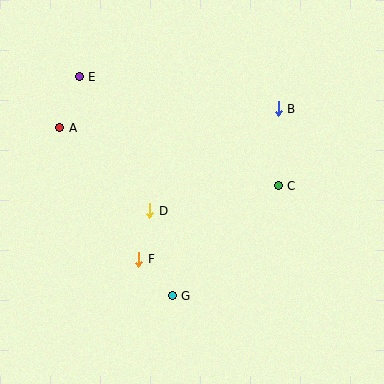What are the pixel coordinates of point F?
Point F is at (139, 259).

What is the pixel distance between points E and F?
The distance between E and F is 192 pixels.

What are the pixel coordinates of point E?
Point E is at (79, 77).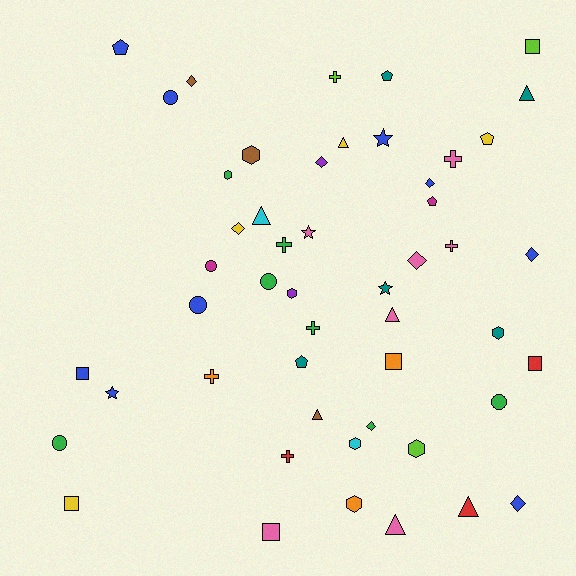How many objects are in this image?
There are 50 objects.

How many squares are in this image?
There are 6 squares.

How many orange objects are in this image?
There are 3 orange objects.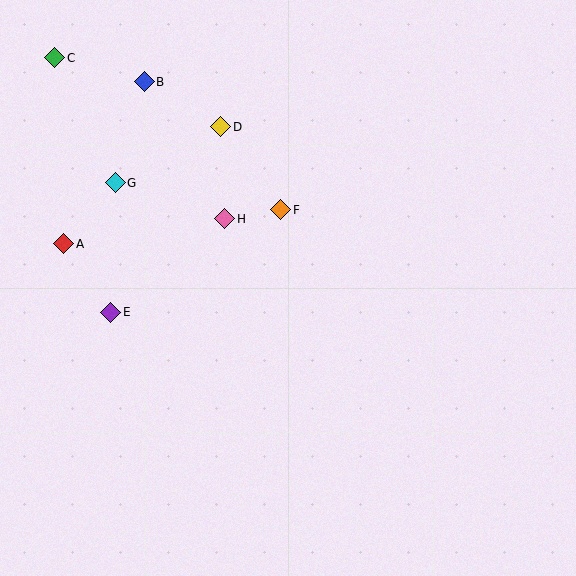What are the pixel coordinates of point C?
Point C is at (55, 58).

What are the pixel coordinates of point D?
Point D is at (221, 127).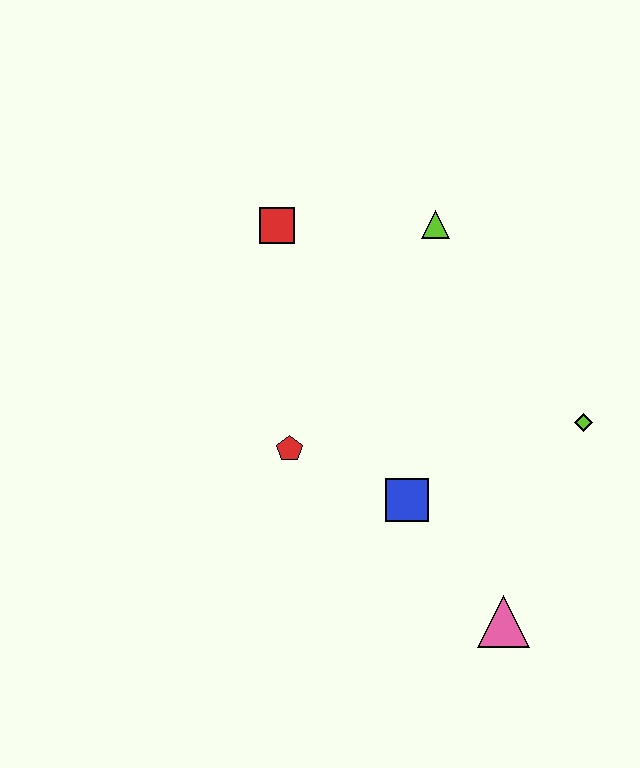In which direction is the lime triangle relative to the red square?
The lime triangle is to the right of the red square.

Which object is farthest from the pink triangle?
The red square is farthest from the pink triangle.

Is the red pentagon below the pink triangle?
No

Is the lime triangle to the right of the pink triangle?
No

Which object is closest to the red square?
The lime triangle is closest to the red square.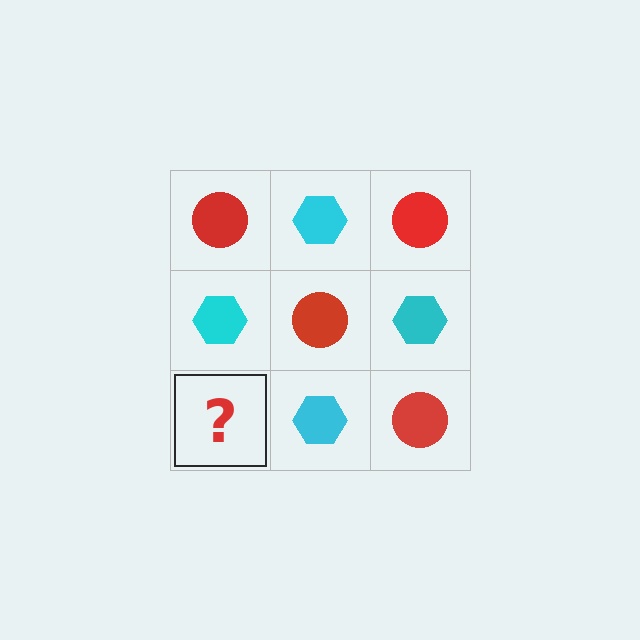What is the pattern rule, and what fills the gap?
The rule is that it alternates red circle and cyan hexagon in a checkerboard pattern. The gap should be filled with a red circle.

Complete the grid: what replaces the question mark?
The question mark should be replaced with a red circle.